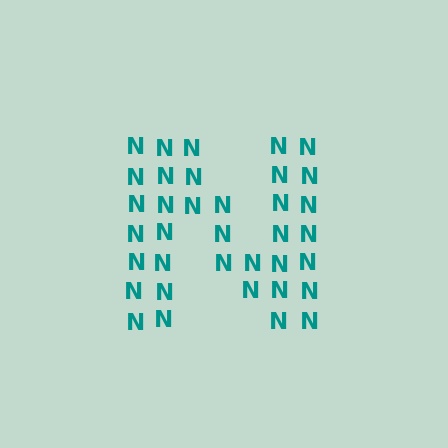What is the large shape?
The large shape is the letter N.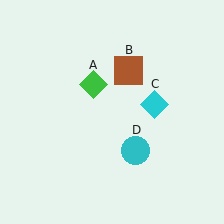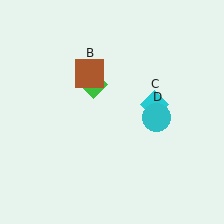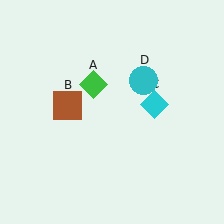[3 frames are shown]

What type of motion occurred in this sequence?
The brown square (object B), cyan circle (object D) rotated counterclockwise around the center of the scene.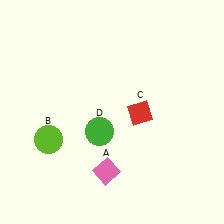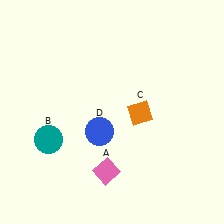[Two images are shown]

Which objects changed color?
B changed from lime to teal. C changed from red to orange. D changed from green to blue.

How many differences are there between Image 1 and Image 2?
There are 3 differences between the two images.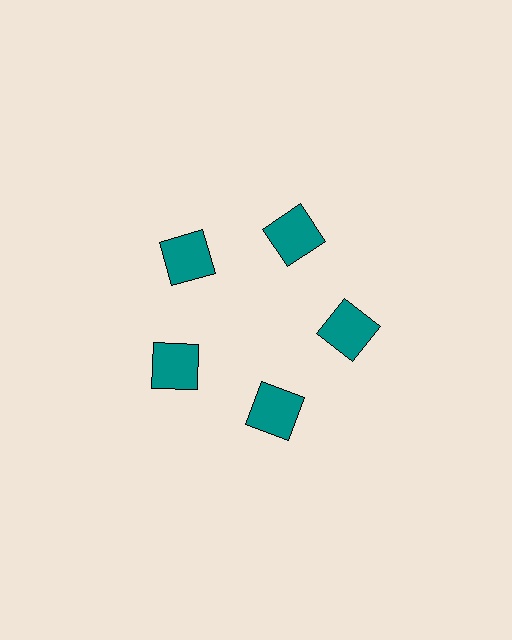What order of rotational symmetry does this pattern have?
This pattern has 5-fold rotational symmetry.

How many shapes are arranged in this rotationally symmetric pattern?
There are 5 shapes, arranged in 5 groups of 1.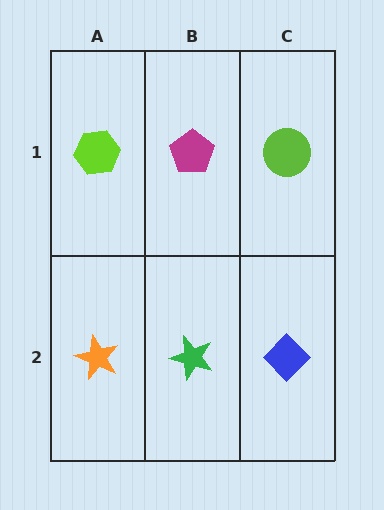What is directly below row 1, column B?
A green star.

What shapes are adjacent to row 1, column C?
A blue diamond (row 2, column C), a magenta pentagon (row 1, column B).